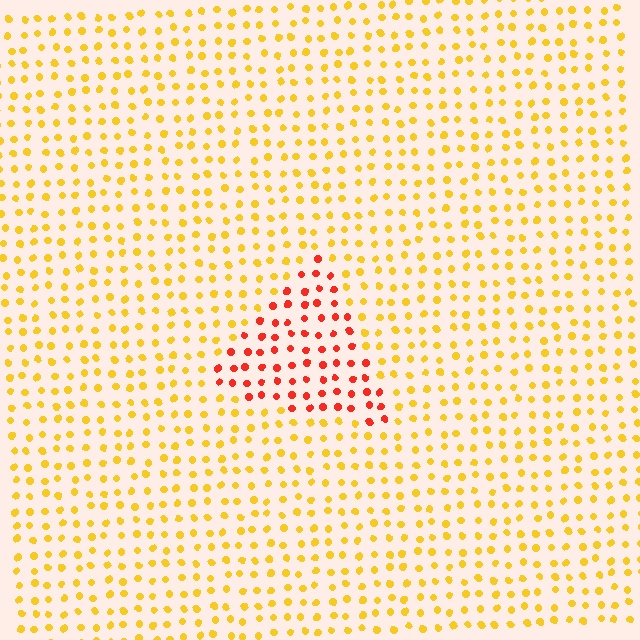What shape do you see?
I see a triangle.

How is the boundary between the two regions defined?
The boundary is defined purely by a slight shift in hue (about 46 degrees). Spacing, size, and orientation are identical on both sides.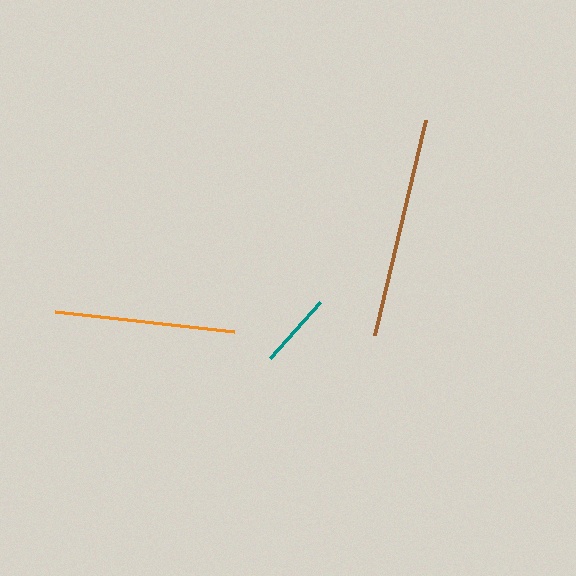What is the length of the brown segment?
The brown segment is approximately 221 pixels long.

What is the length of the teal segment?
The teal segment is approximately 75 pixels long.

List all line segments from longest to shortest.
From longest to shortest: brown, orange, teal.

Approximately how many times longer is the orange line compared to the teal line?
The orange line is approximately 2.4 times the length of the teal line.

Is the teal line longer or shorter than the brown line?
The brown line is longer than the teal line.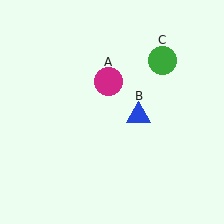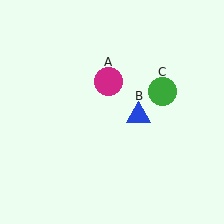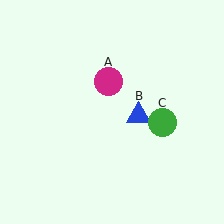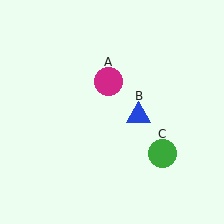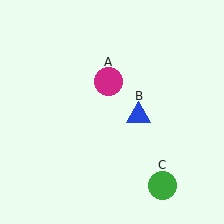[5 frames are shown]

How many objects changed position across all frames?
1 object changed position: green circle (object C).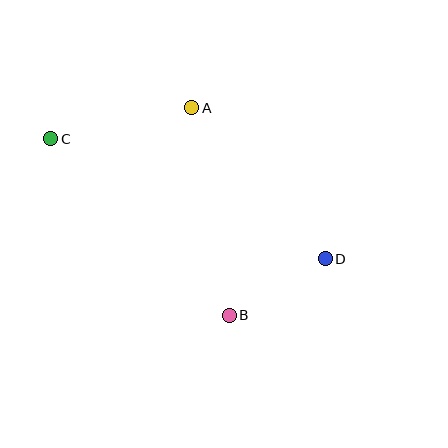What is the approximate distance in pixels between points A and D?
The distance between A and D is approximately 201 pixels.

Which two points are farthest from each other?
Points C and D are farthest from each other.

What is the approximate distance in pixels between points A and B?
The distance between A and B is approximately 211 pixels.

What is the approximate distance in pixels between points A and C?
The distance between A and C is approximately 144 pixels.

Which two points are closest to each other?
Points B and D are closest to each other.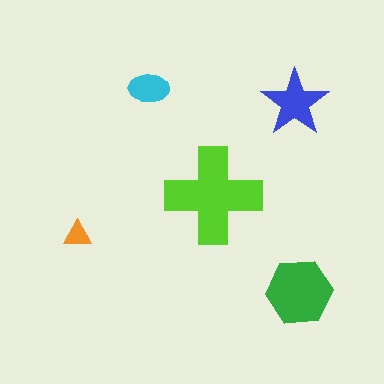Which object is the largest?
The lime cross.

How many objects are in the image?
There are 5 objects in the image.